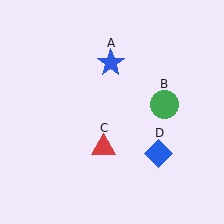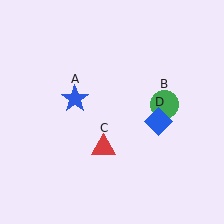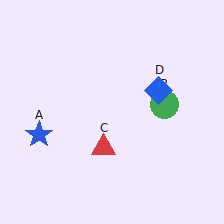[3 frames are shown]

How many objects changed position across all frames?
2 objects changed position: blue star (object A), blue diamond (object D).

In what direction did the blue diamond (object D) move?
The blue diamond (object D) moved up.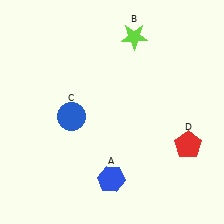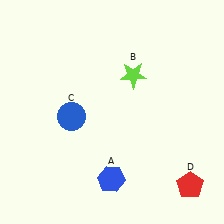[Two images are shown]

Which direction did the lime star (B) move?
The lime star (B) moved down.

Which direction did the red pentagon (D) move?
The red pentagon (D) moved down.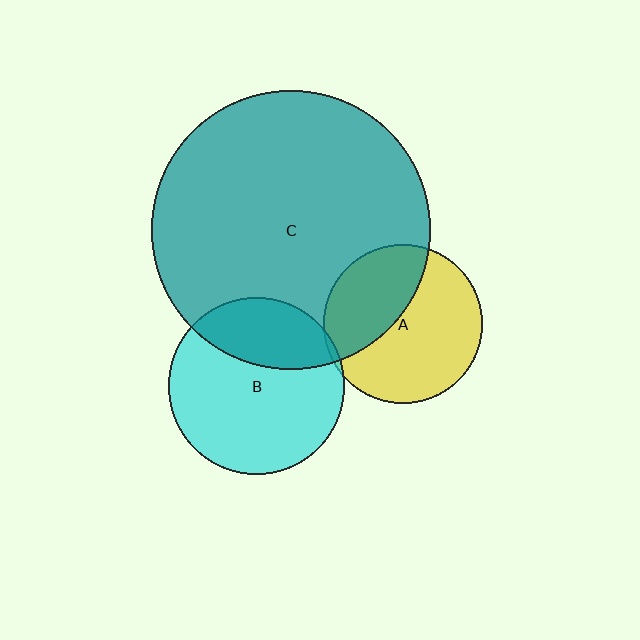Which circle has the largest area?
Circle C (teal).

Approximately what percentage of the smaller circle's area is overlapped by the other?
Approximately 30%.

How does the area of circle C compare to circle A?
Approximately 3.1 times.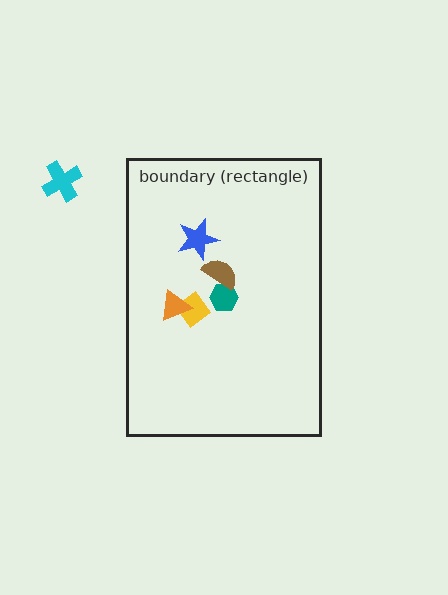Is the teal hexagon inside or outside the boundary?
Inside.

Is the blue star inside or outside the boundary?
Inside.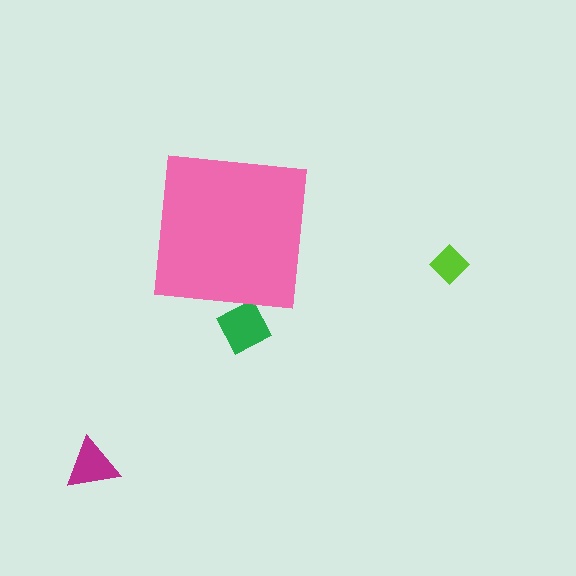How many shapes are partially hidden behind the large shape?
1 shape is partially hidden.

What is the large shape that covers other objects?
A pink square.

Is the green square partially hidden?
Yes, the green square is partially hidden behind the pink square.